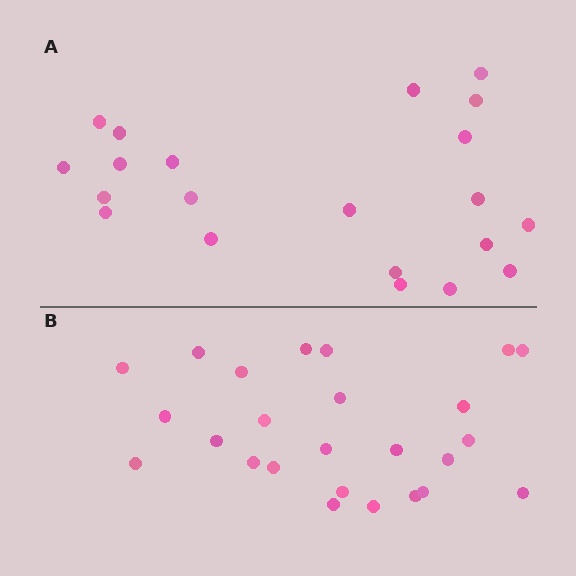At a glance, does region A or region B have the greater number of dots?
Region B (the bottom region) has more dots.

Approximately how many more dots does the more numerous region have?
Region B has about 4 more dots than region A.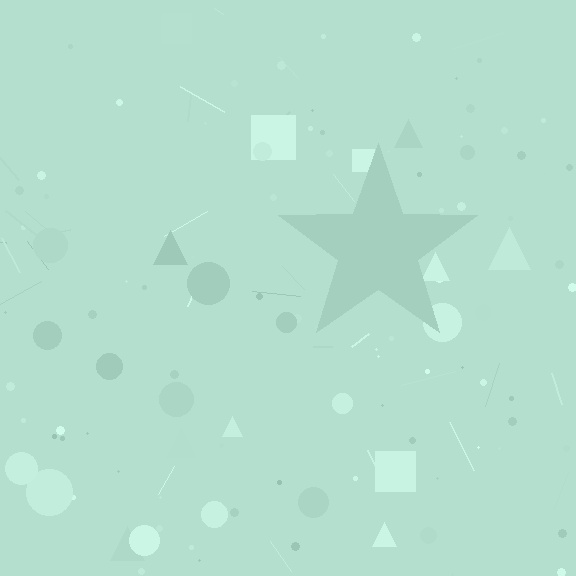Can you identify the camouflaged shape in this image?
The camouflaged shape is a star.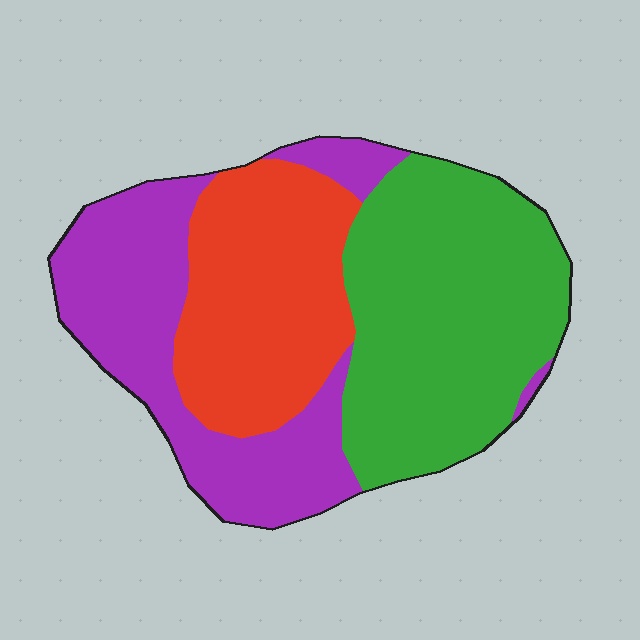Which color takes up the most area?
Green, at roughly 40%.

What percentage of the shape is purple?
Purple takes up about one third (1/3) of the shape.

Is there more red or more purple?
Purple.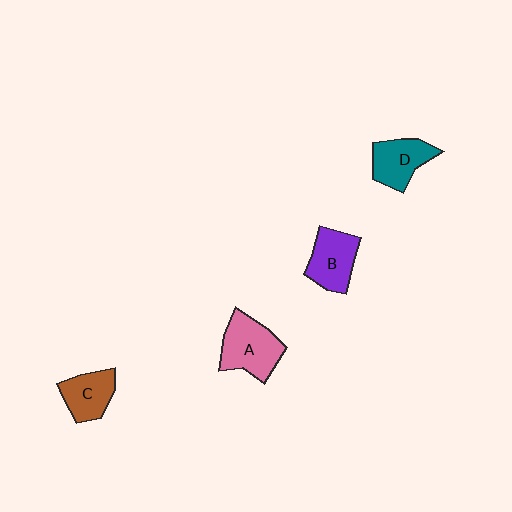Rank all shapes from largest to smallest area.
From largest to smallest: A (pink), B (purple), D (teal), C (brown).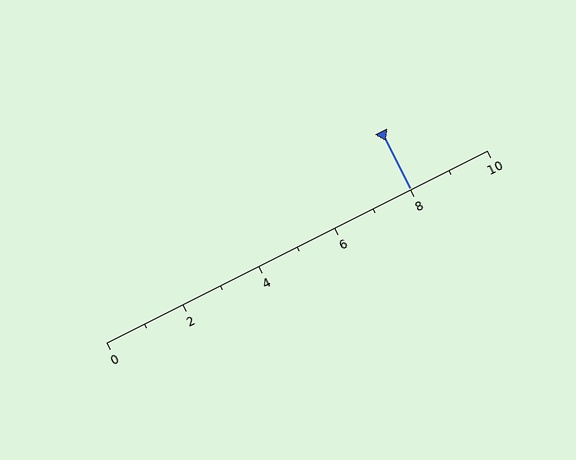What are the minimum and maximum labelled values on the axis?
The axis runs from 0 to 10.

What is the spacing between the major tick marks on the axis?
The major ticks are spaced 2 apart.